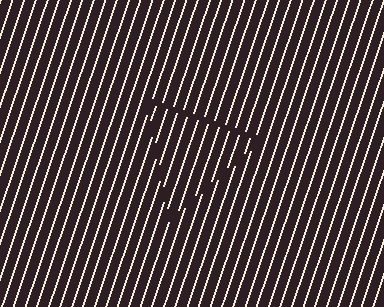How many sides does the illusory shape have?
3 sides — the line-ends trace a triangle.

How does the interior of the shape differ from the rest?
The interior of the shape contains the same grating, shifted by half a period — the contour is defined by the phase discontinuity where line-ends from the inner and outer gratings abut.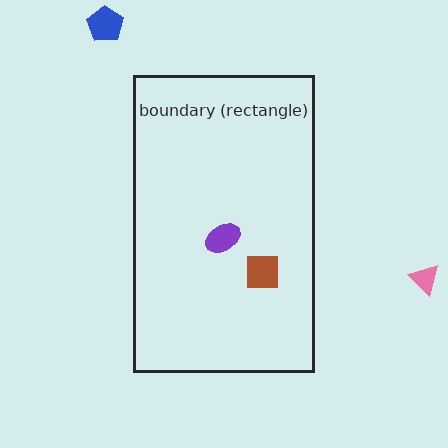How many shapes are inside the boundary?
2 inside, 2 outside.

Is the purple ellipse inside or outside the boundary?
Inside.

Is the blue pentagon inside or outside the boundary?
Outside.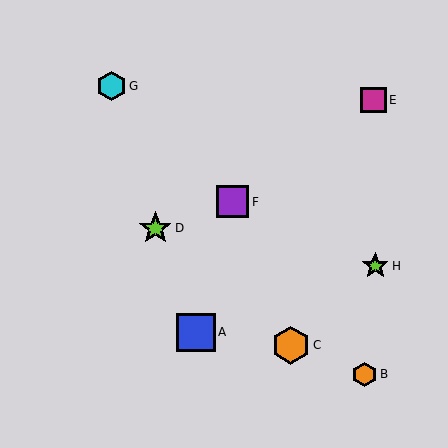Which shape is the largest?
The blue square (labeled A) is the largest.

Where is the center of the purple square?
The center of the purple square is at (232, 202).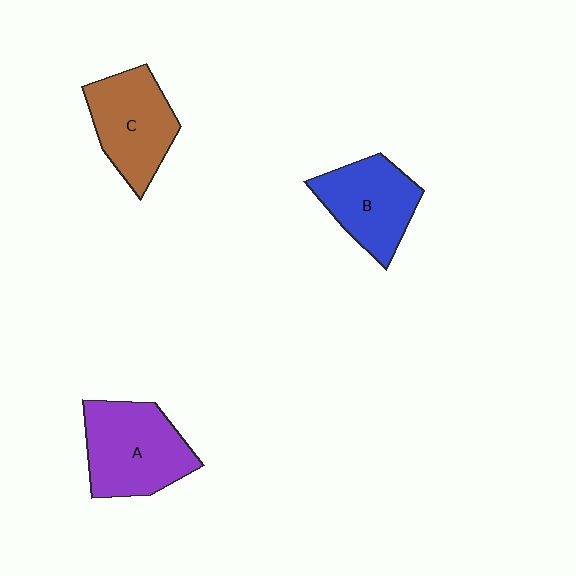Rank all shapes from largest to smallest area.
From largest to smallest: A (purple), C (brown), B (blue).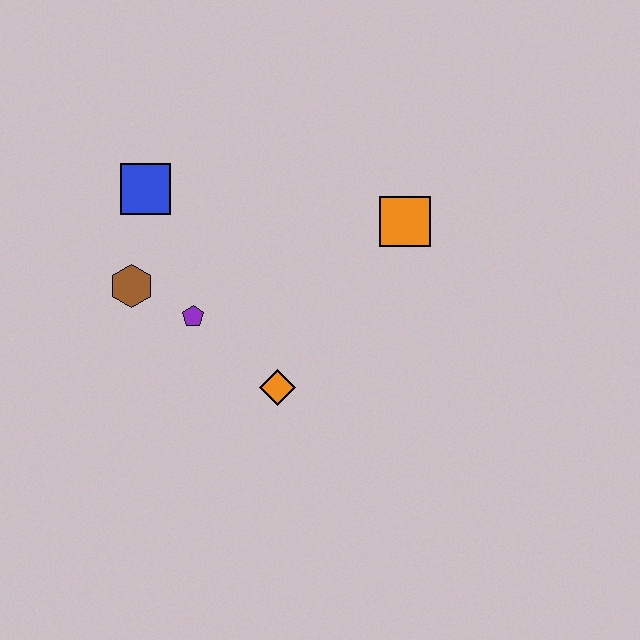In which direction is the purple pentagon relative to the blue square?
The purple pentagon is below the blue square.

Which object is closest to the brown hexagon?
The purple pentagon is closest to the brown hexagon.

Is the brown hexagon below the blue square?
Yes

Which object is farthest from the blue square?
The orange square is farthest from the blue square.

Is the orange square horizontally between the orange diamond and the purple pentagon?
No